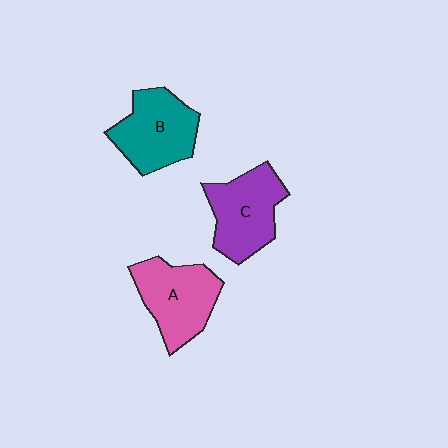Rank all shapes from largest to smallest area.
From largest to smallest: A (pink), B (teal), C (purple).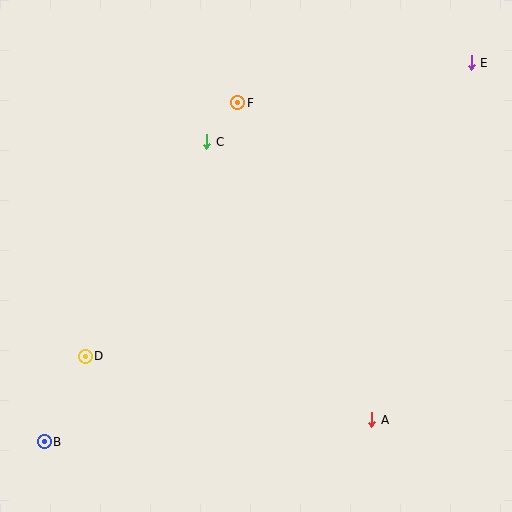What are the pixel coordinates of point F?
Point F is at (238, 103).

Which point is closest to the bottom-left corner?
Point B is closest to the bottom-left corner.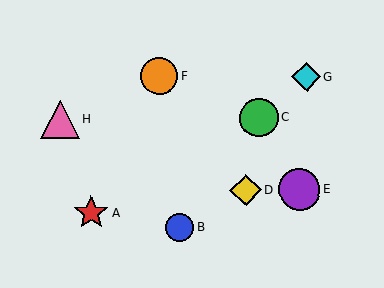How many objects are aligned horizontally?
2 objects (C, H) are aligned horizontally.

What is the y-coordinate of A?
Object A is at y≈213.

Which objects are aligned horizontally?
Objects C, H are aligned horizontally.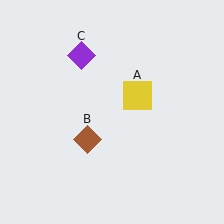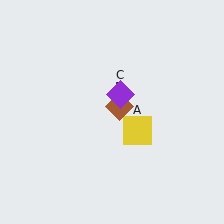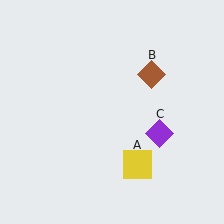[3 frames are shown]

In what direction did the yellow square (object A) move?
The yellow square (object A) moved down.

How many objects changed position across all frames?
3 objects changed position: yellow square (object A), brown diamond (object B), purple diamond (object C).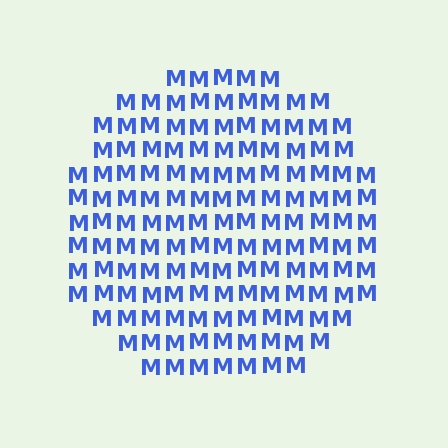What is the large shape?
The large shape is a circle.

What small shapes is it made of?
It is made of small letter M's.